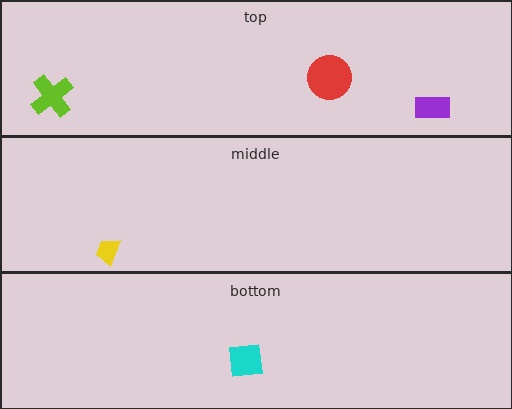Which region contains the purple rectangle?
The top region.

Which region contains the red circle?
The top region.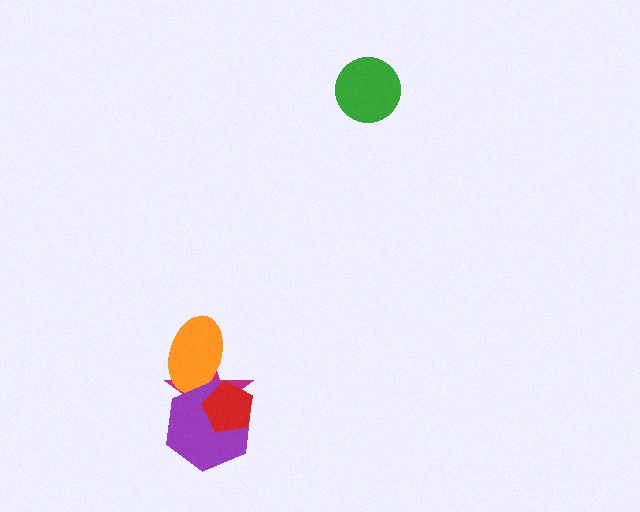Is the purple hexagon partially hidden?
Yes, it is partially covered by another shape.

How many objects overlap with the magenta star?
3 objects overlap with the magenta star.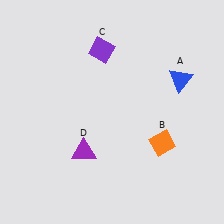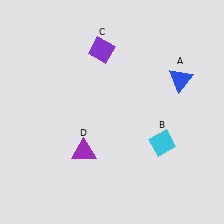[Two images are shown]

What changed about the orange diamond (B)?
In Image 1, B is orange. In Image 2, it changed to cyan.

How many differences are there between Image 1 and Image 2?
There is 1 difference between the two images.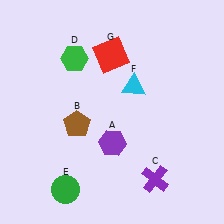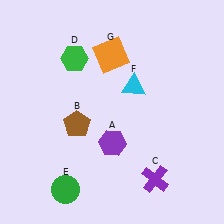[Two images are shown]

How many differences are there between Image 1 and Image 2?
There is 1 difference between the two images.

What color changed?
The square (G) changed from red in Image 1 to orange in Image 2.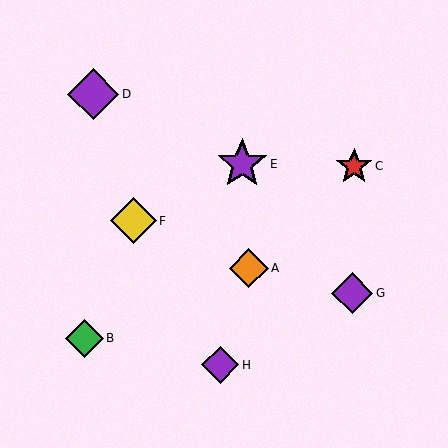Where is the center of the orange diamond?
The center of the orange diamond is at (249, 268).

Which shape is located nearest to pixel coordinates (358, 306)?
The purple diamond (labeled G) at (352, 293) is nearest to that location.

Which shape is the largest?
The purple diamond (labeled D) is the largest.